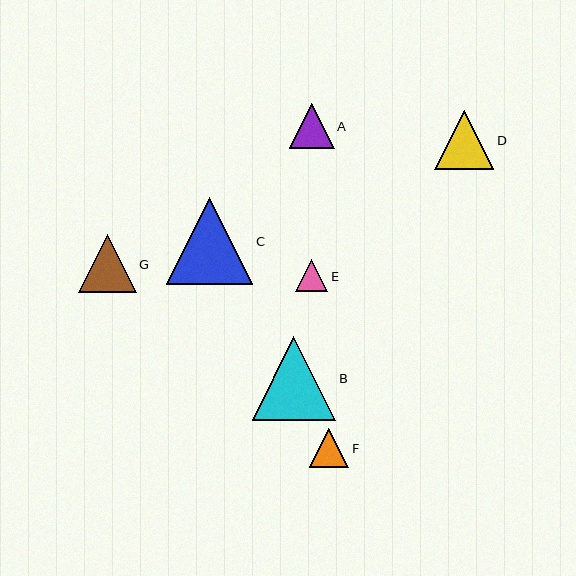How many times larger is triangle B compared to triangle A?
Triangle B is approximately 1.8 times the size of triangle A.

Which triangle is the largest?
Triangle C is the largest with a size of approximately 86 pixels.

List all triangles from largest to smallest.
From largest to smallest: C, B, D, G, A, F, E.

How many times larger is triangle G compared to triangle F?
Triangle G is approximately 1.5 times the size of triangle F.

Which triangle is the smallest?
Triangle E is the smallest with a size of approximately 32 pixels.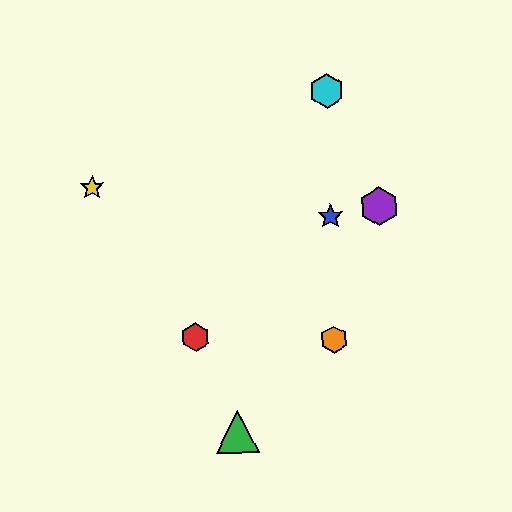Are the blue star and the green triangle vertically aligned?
No, the blue star is at x≈330 and the green triangle is at x≈237.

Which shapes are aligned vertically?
The blue star, the orange hexagon, the cyan hexagon are aligned vertically.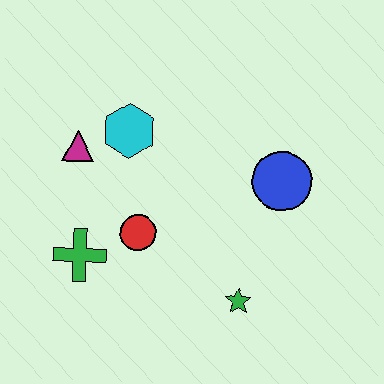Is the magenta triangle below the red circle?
No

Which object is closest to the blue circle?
The green star is closest to the blue circle.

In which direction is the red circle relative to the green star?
The red circle is to the left of the green star.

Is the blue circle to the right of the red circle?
Yes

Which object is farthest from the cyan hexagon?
The green star is farthest from the cyan hexagon.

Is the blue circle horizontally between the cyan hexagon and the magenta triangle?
No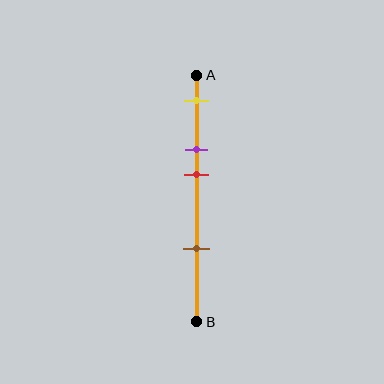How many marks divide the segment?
There are 4 marks dividing the segment.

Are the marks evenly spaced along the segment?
No, the marks are not evenly spaced.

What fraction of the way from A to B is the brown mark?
The brown mark is approximately 70% (0.7) of the way from A to B.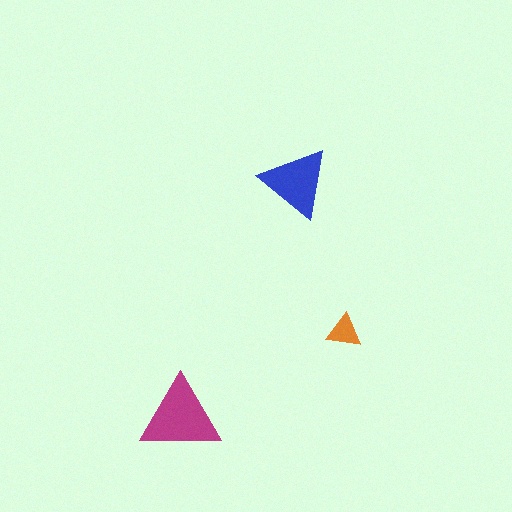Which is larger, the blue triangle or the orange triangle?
The blue one.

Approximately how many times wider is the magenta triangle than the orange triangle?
About 2.5 times wider.